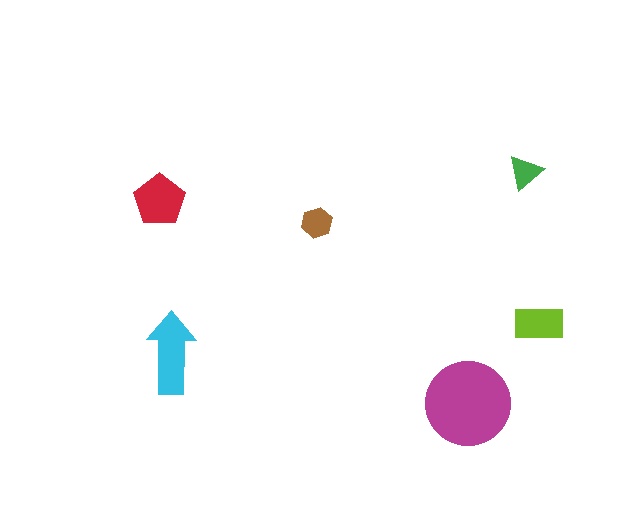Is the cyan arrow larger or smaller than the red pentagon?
Larger.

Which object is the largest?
The magenta circle.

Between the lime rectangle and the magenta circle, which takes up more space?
The magenta circle.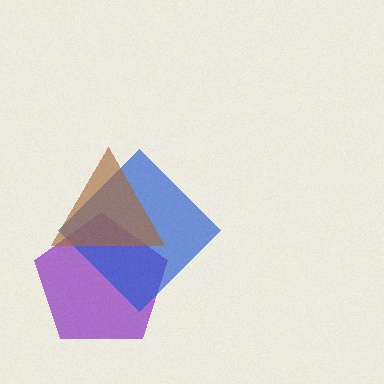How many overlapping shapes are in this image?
There are 3 overlapping shapes in the image.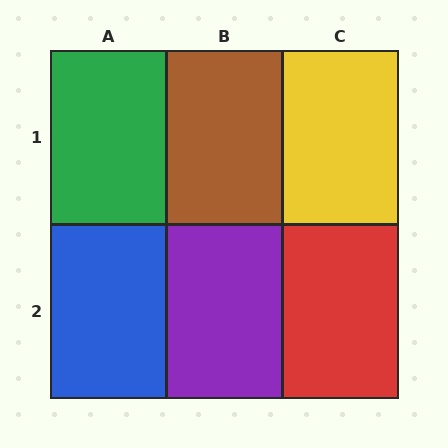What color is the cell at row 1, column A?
Green.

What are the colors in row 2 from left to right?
Blue, purple, red.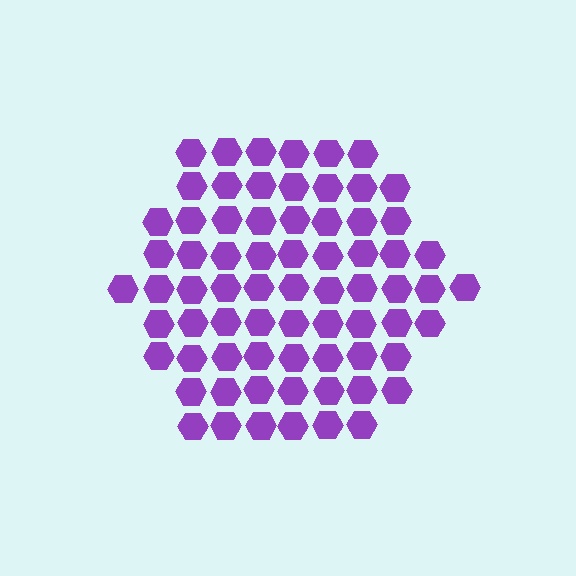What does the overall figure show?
The overall figure shows a hexagon.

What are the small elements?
The small elements are hexagons.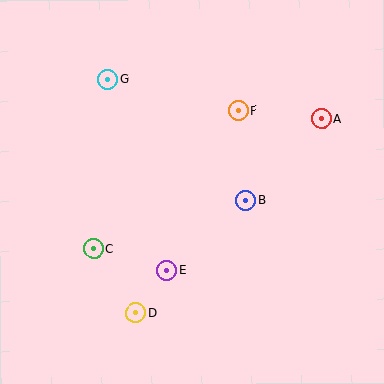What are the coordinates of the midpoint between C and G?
The midpoint between C and G is at (101, 164).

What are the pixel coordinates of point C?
Point C is at (94, 249).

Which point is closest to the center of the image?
Point B at (246, 200) is closest to the center.